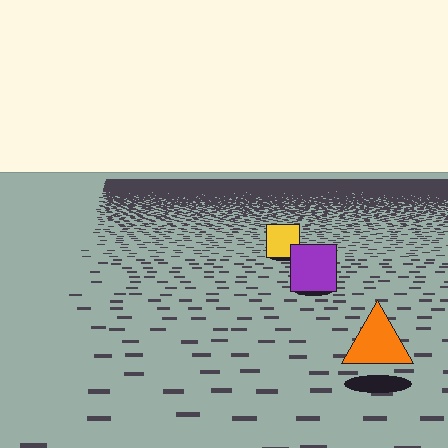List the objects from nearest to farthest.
From nearest to farthest: the orange triangle, the purple square, the yellow square.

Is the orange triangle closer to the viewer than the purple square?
Yes. The orange triangle is closer — you can tell from the texture gradient: the ground texture is coarser near it.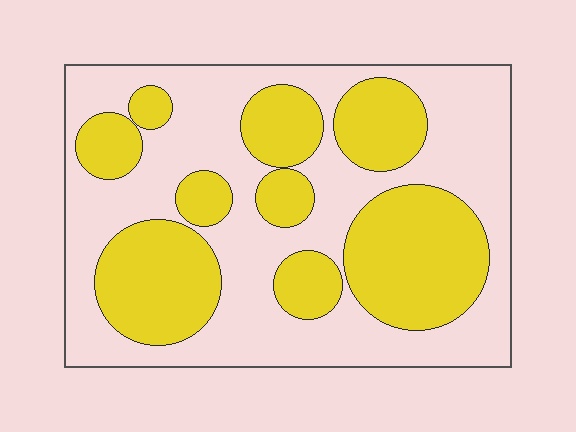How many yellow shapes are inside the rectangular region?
9.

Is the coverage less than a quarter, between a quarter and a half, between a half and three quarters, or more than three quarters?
Between a quarter and a half.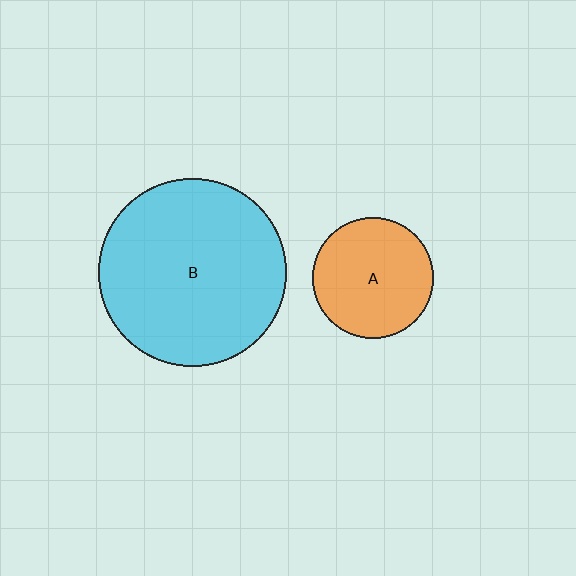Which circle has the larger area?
Circle B (cyan).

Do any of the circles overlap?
No, none of the circles overlap.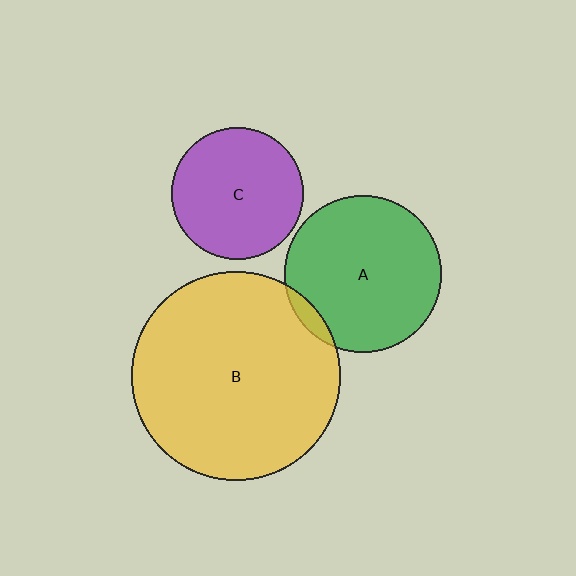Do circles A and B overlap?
Yes.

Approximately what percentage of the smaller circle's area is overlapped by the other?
Approximately 5%.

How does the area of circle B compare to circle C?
Approximately 2.5 times.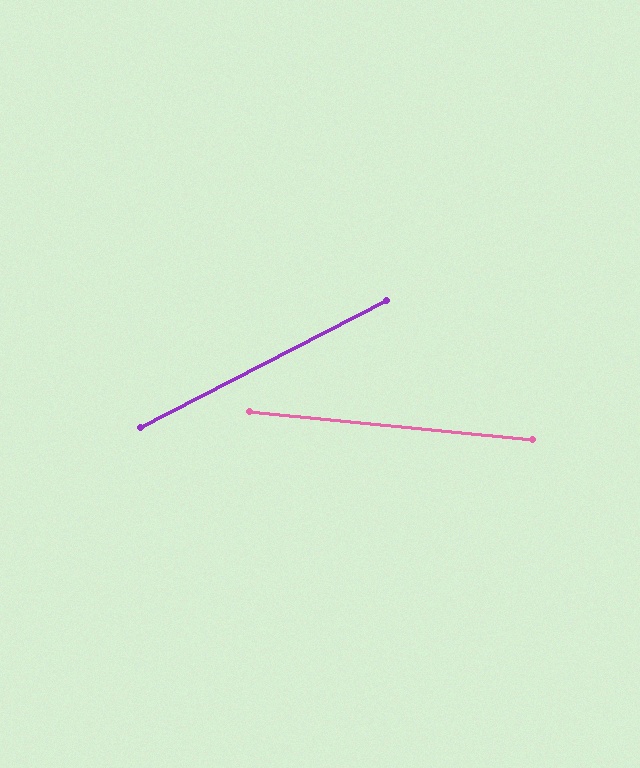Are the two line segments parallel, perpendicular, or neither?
Neither parallel nor perpendicular — they differ by about 33°.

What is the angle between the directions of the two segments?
Approximately 33 degrees.